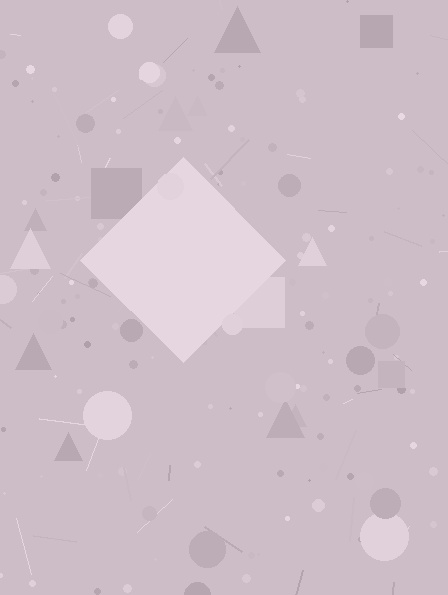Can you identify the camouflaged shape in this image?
The camouflaged shape is a diamond.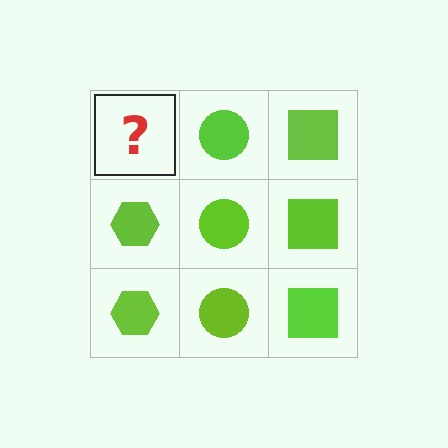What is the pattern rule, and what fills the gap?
The rule is that each column has a consistent shape. The gap should be filled with a lime hexagon.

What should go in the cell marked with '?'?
The missing cell should contain a lime hexagon.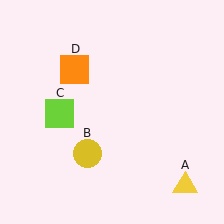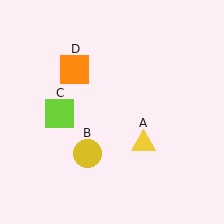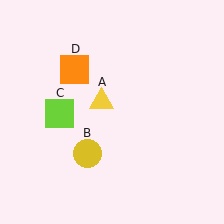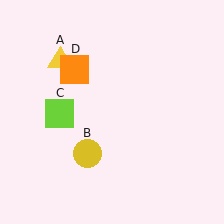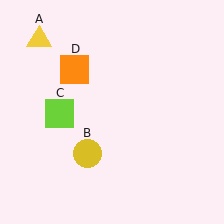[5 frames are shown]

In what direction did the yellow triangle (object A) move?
The yellow triangle (object A) moved up and to the left.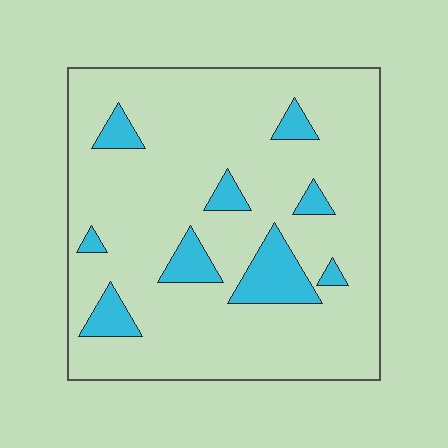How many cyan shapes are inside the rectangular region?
9.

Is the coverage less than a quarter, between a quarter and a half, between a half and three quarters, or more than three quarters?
Less than a quarter.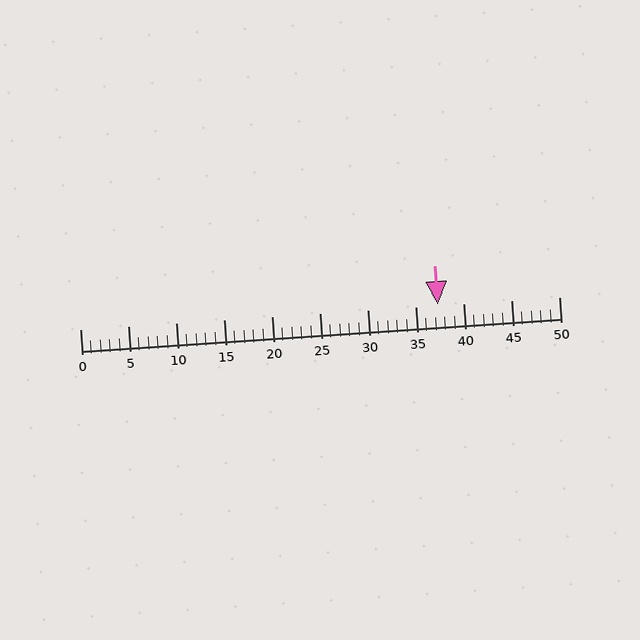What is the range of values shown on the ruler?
The ruler shows values from 0 to 50.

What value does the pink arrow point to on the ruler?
The pink arrow points to approximately 37.